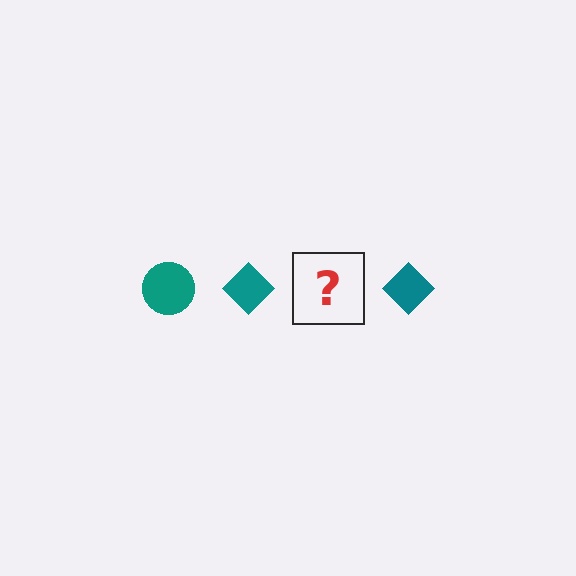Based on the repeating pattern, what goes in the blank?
The blank should be a teal circle.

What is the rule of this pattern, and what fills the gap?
The rule is that the pattern cycles through circle, diamond shapes in teal. The gap should be filled with a teal circle.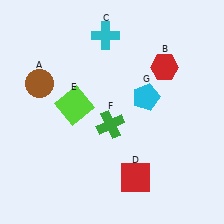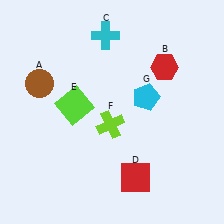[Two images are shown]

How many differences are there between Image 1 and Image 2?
There is 1 difference between the two images.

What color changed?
The cross (F) changed from green in Image 1 to lime in Image 2.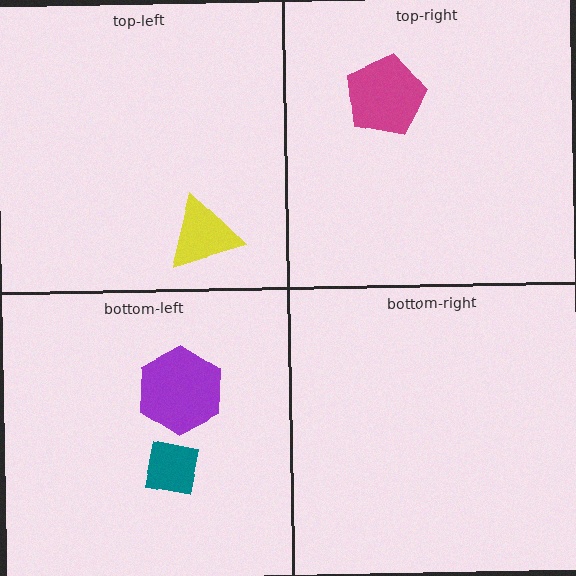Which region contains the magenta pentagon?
The top-right region.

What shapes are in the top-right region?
The magenta pentagon.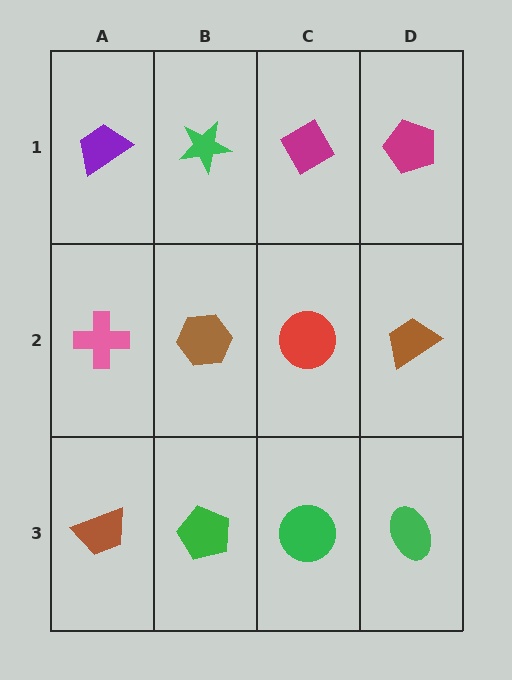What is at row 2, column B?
A brown hexagon.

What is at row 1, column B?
A green star.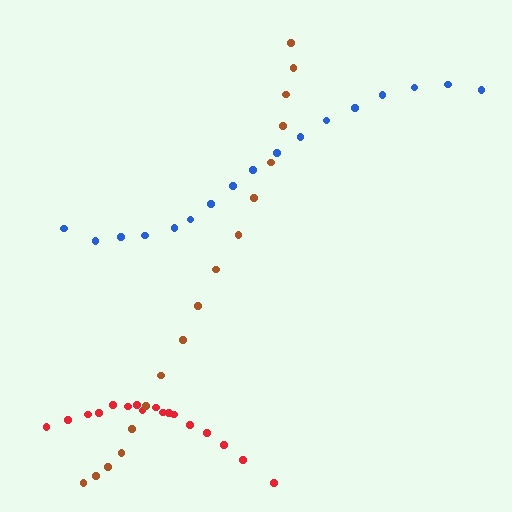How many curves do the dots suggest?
There are 3 distinct paths.